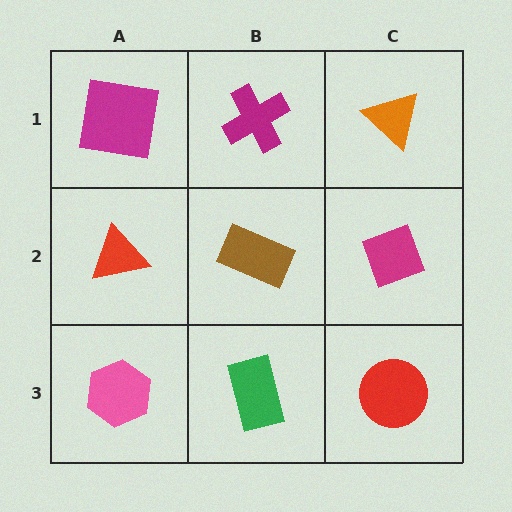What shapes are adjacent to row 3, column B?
A brown rectangle (row 2, column B), a pink hexagon (row 3, column A), a red circle (row 3, column C).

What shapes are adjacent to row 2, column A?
A magenta square (row 1, column A), a pink hexagon (row 3, column A), a brown rectangle (row 2, column B).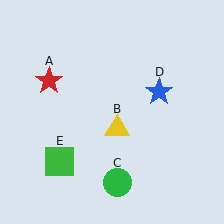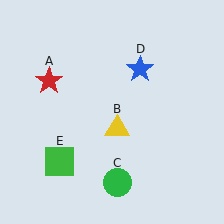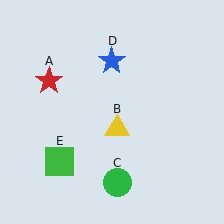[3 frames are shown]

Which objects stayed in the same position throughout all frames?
Red star (object A) and yellow triangle (object B) and green circle (object C) and green square (object E) remained stationary.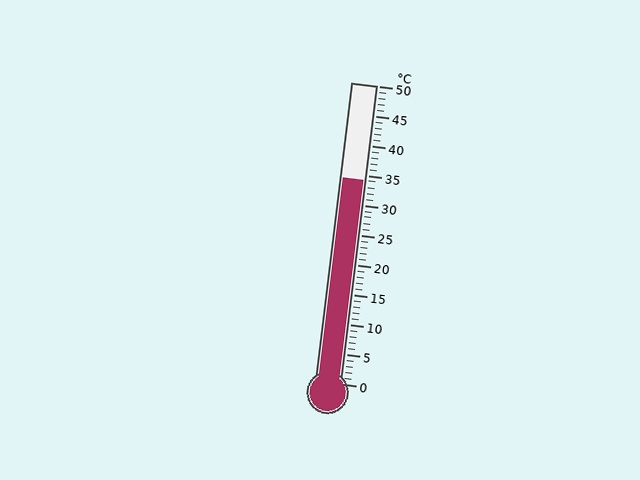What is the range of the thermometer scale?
The thermometer scale ranges from 0°C to 50°C.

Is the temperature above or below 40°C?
The temperature is below 40°C.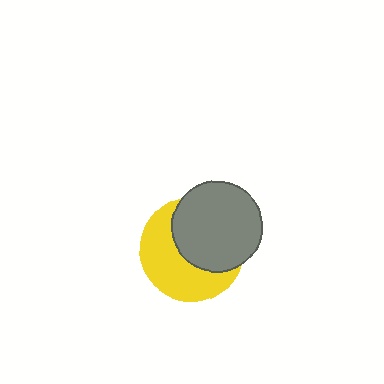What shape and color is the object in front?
The object in front is a gray circle.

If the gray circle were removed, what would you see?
You would see the complete yellow circle.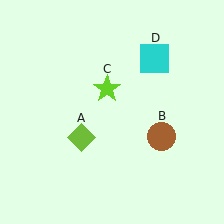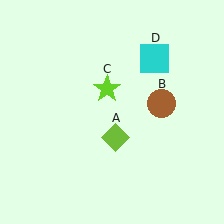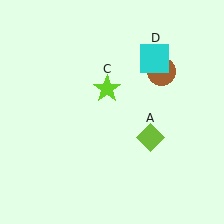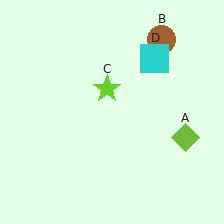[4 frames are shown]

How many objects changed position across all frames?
2 objects changed position: lime diamond (object A), brown circle (object B).